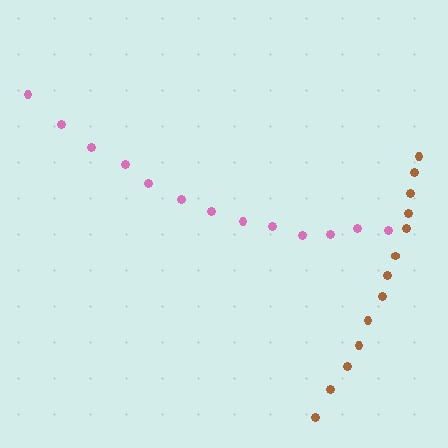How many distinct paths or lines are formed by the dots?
There are 2 distinct paths.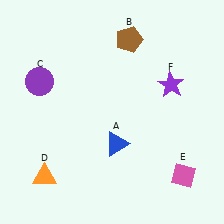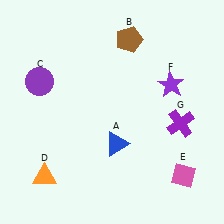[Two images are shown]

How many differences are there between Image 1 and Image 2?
There is 1 difference between the two images.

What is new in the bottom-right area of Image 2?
A purple cross (G) was added in the bottom-right area of Image 2.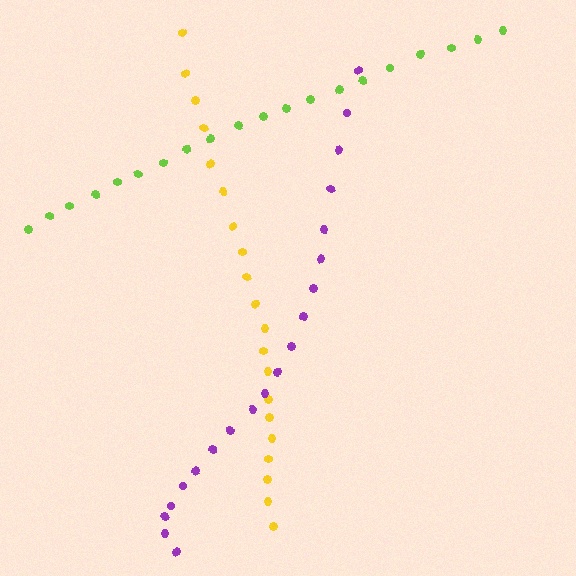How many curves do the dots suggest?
There are 3 distinct paths.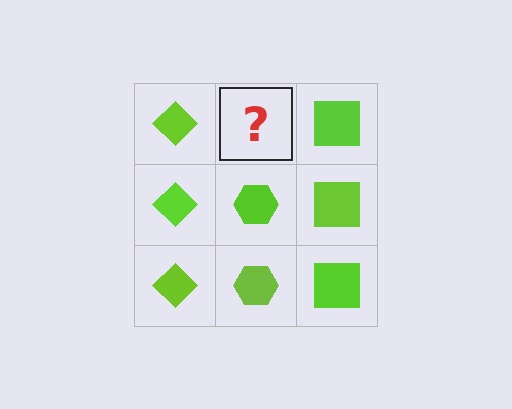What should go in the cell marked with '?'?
The missing cell should contain a lime hexagon.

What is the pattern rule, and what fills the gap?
The rule is that each column has a consistent shape. The gap should be filled with a lime hexagon.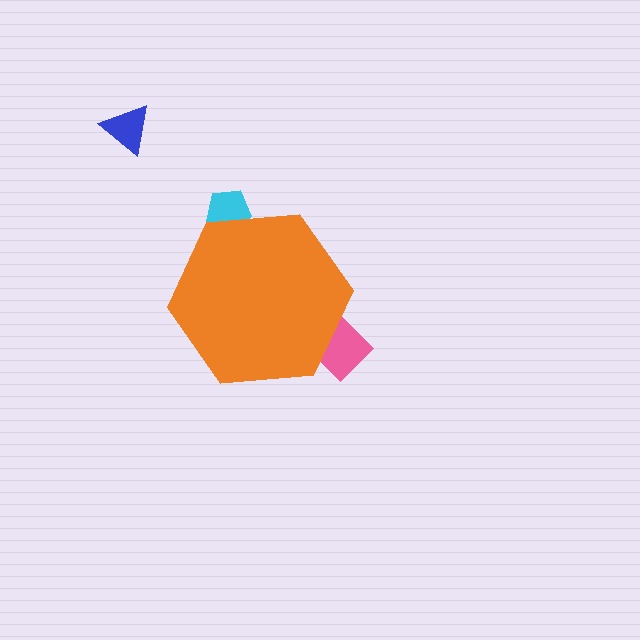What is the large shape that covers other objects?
An orange hexagon.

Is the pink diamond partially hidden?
Yes, the pink diamond is partially hidden behind the orange hexagon.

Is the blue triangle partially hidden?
No, the blue triangle is fully visible.